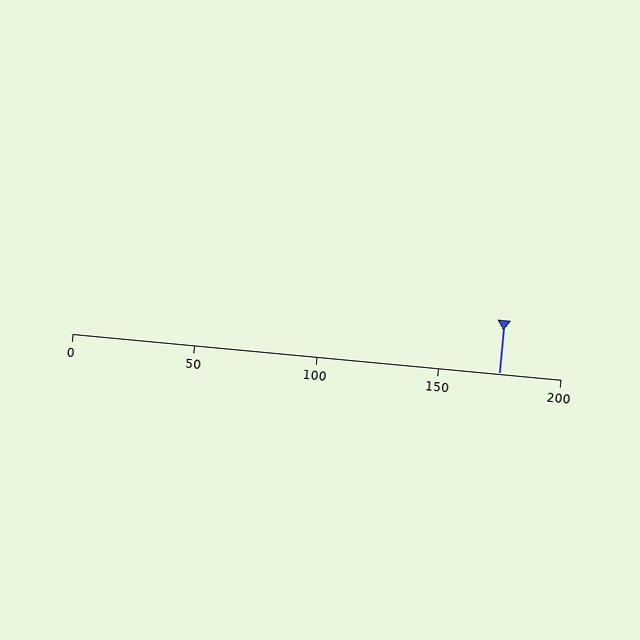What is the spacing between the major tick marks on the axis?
The major ticks are spaced 50 apart.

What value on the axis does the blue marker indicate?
The marker indicates approximately 175.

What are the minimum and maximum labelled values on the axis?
The axis runs from 0 to 200.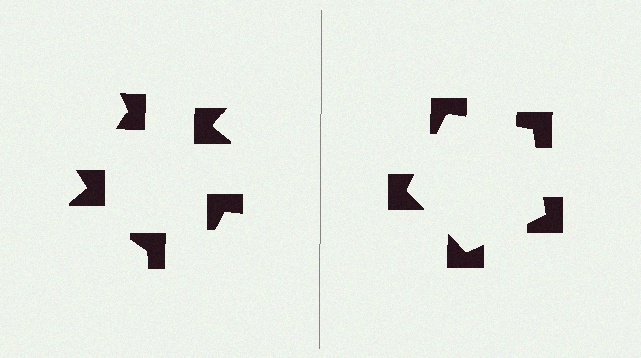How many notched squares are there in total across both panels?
10 — 5 on each side.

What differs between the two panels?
The notched squares are positioned identically on both sides; only the wedge orientations differ. On the right they align to a pentagon; on the left they are misaligned.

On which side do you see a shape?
An illusory pentagon appears on the right side. On the left side the wedge cuts are rotated, so no coherent shape forms.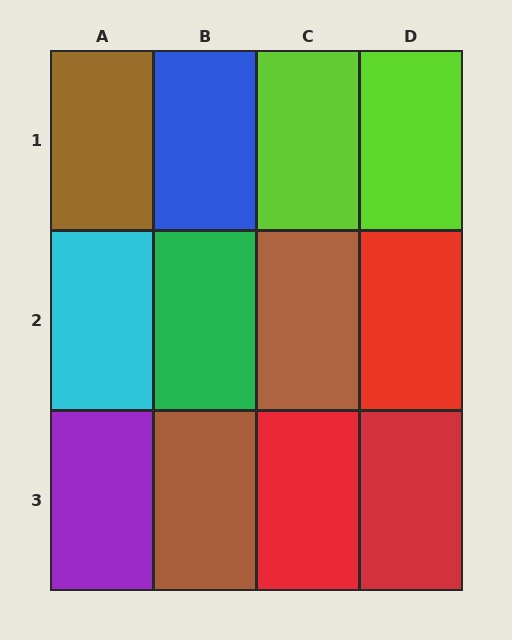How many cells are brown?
3 cells are brown.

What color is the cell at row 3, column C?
Red.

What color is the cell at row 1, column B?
Blue.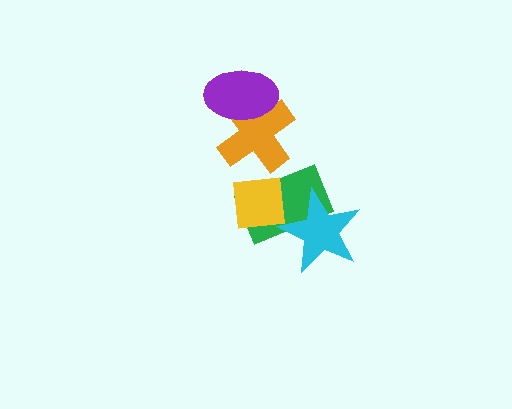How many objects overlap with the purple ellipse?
1 object overlaps with the purple ellipse.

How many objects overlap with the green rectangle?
2 objects overlap with the green rectangle.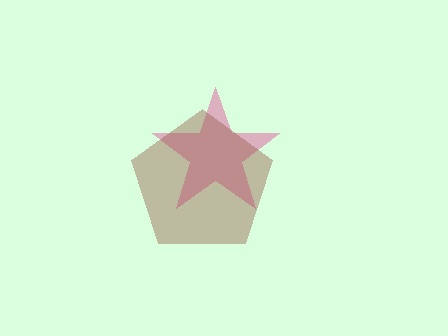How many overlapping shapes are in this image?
There are 2 overlapping shapes in the image.